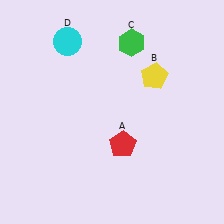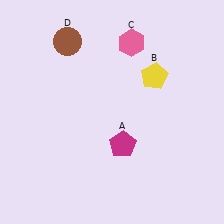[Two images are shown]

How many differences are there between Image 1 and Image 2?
There are 3 differences between the two images.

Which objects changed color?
A changed from red to magenta. C changed from green to pink. D changed from cyan to brown.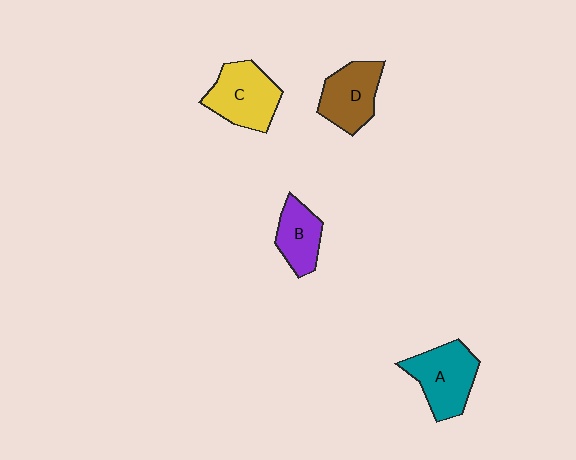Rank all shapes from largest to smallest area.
From largest to smallest: C (yellow), A (teal), D (brown), B (purple).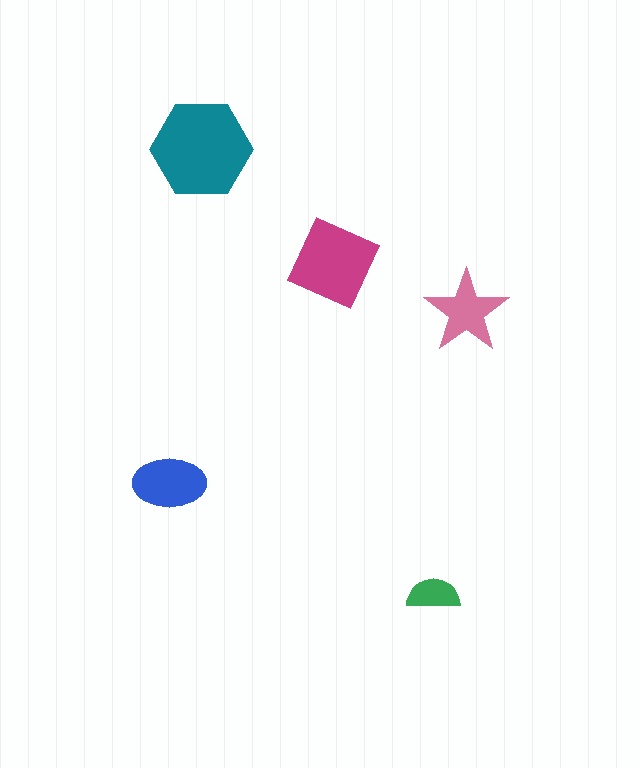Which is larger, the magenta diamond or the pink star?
The magenta diamond.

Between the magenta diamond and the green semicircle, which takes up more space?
The magenta diamond.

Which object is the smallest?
The green semicircle.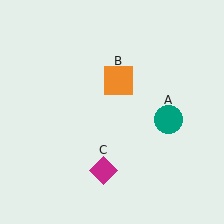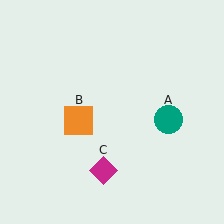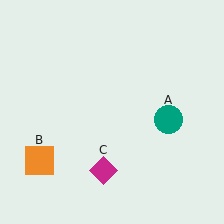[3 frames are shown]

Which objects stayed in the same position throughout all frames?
Teal circle (object A) and magenta diamond (object C) remained stationary.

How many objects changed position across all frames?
1 object changed position: orange square (object B).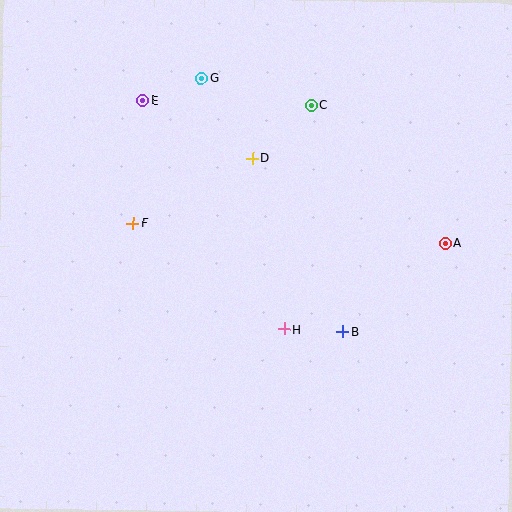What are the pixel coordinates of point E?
Point E is at (143, 101).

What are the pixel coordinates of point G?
Point G is at (201, 78).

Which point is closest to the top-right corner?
Point C is closest to the top-right corner.